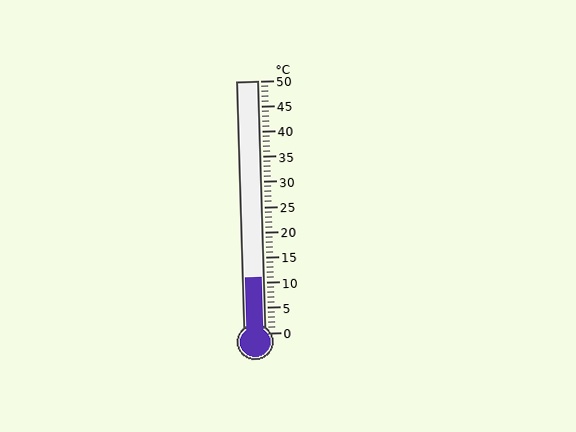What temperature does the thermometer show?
The thermometer shows approximately 11°C.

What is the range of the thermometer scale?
The thermometer scale ranges from 0°C to 50°C.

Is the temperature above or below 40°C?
The temperature is below 40°C.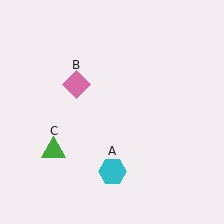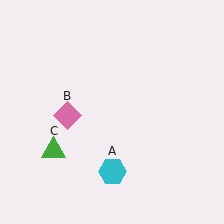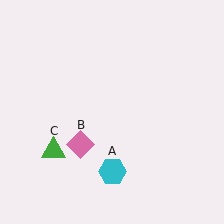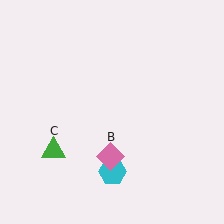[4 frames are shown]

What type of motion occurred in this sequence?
The pink diamond (object B) rotated counterclockwise around the center of the scene.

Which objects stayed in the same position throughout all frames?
Cyan hexagon (object A) and green triangle (object C) remained stationary.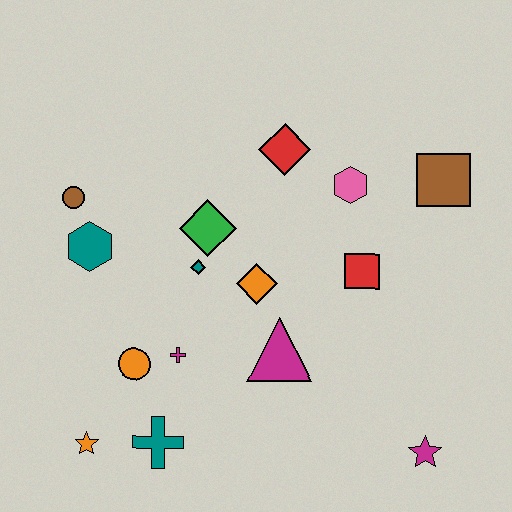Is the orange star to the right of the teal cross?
No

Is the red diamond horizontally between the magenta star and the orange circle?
Yes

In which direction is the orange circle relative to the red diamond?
The orange circle is below the red diamond.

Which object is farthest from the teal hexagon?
The magenta star is farthest from the teal hexagon.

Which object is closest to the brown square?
The pink hexagon is closest to the brown square.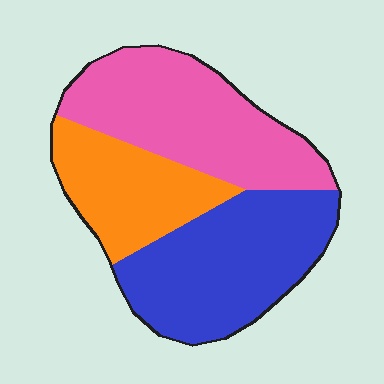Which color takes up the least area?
Orange, at roughly 25%.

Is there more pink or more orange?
Pink.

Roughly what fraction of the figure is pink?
Pink takes up between a quarter and a half of the figure.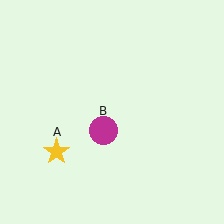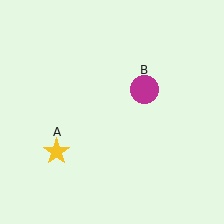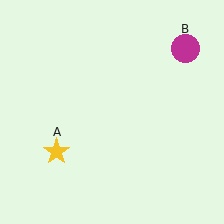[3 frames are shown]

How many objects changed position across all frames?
1 object changed position: magenta circle (object B).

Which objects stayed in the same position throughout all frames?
Yellow star (object A) remained stationary.